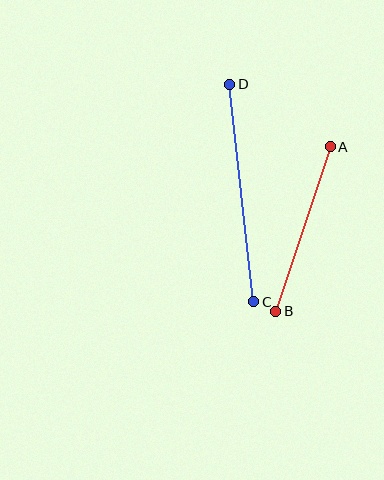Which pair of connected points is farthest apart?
Points C and D are farthest apart.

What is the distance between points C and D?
The distance is approximately 219 pixels.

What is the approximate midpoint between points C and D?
The midpoint is at approximately (242, 193) pixels.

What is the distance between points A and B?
The distance is approximately 174 pixels.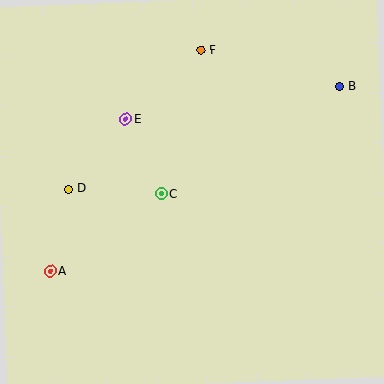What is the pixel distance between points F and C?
The distance between F and C is 149 pixels.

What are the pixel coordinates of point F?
Point F is at (201, 51).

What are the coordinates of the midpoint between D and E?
The midpoint between D and E is at (97, 154).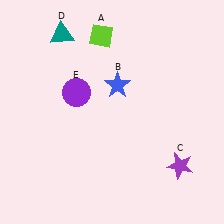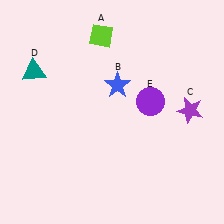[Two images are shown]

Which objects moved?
The objects that moved are: the purple star (C), the teal triangle (D), the purple circle (E).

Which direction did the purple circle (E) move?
The purple circle (E) moved right.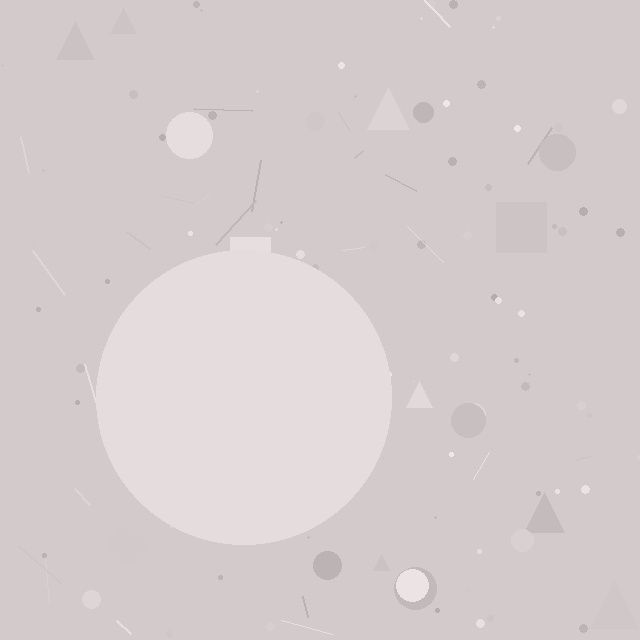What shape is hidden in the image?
A circle is hidden in the image.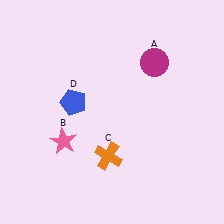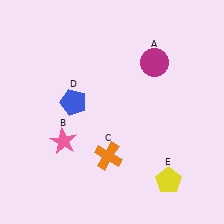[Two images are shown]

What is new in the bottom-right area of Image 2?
A yellow pentagon (E) was added in the bottom-right area of Image 2.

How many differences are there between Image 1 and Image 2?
There is 1 difference between the two images.